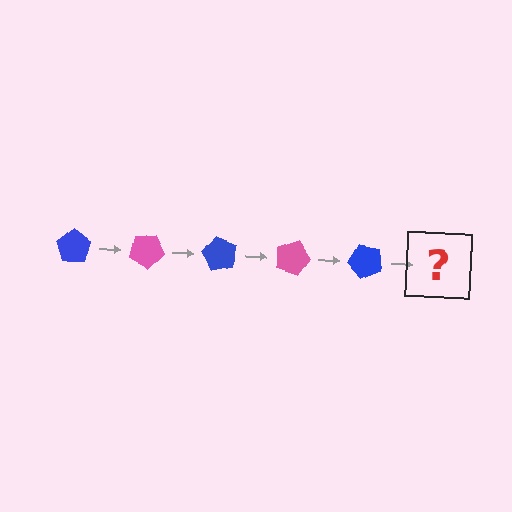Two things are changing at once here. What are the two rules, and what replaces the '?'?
The two rules are that it rotates 30 degrees each step and the color cycles through blue and pink. The '?' should be a pink pentagon, rotated 150 degrees from the start.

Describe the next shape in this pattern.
It should be a pink pentagon, rotated 150 degrees from the start.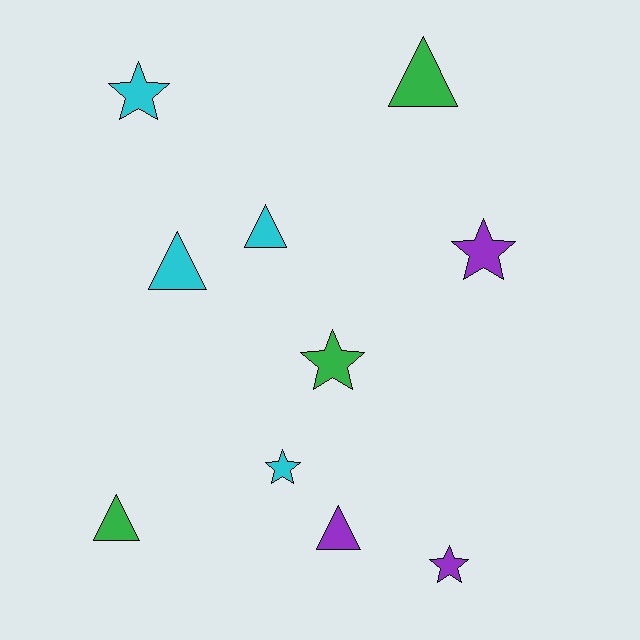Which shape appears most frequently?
Star, with 5 objects.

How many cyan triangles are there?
There are 2 cyan triangles.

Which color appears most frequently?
Cyan, with 4 objects.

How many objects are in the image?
There are 10 objects.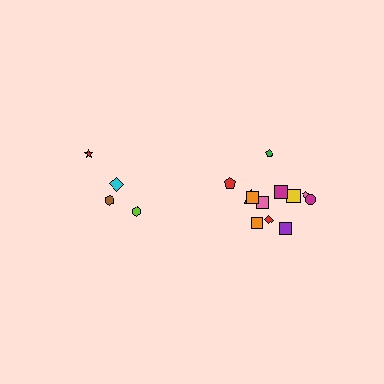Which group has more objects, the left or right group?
The right group.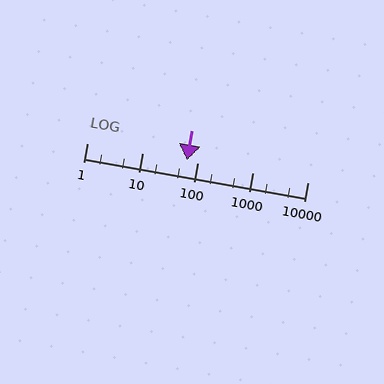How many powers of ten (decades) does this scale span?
The scale spans 4 decades, from 1 to 10000.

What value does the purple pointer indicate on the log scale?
The pointer indicates approximately 66.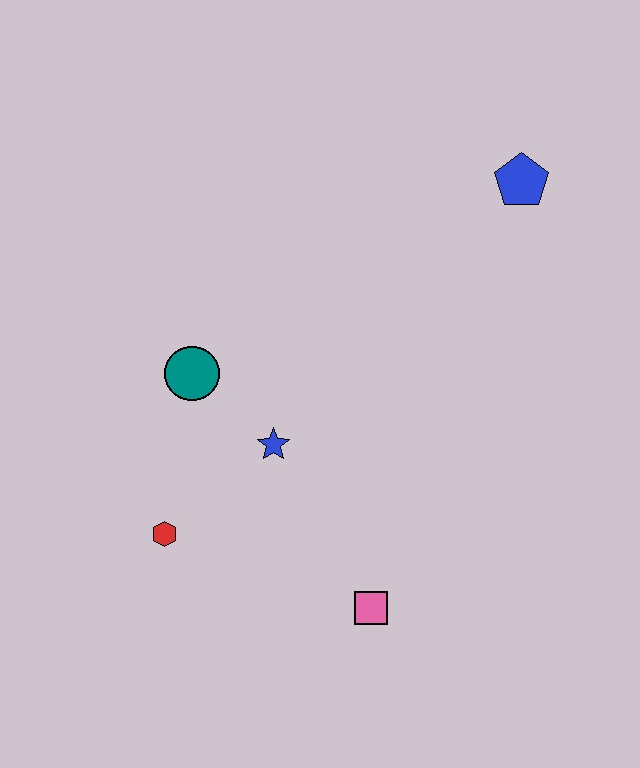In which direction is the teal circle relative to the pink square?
The teal circle is above the pink square.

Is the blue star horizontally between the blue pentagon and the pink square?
No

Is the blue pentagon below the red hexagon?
No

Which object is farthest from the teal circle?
The blue pentagon is farthest from the teal circle.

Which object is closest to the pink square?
The blue star is closest to the pink square.